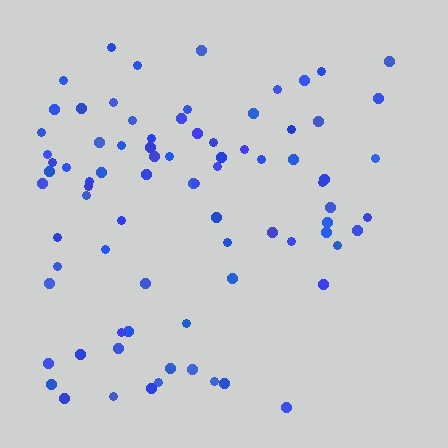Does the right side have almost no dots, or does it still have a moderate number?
Still a moderate number, just noticeably fewer than the left.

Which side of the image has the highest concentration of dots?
The left.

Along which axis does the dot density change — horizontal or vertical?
Horizontal.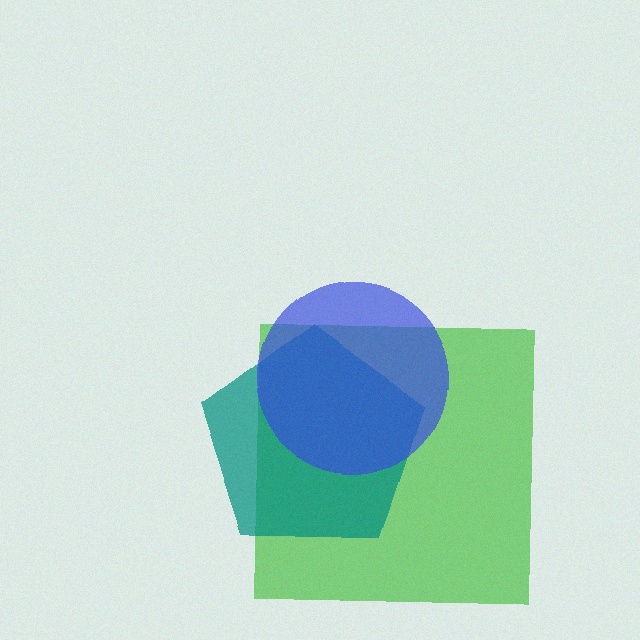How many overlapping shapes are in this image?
There are 3 overlapping shapes in the image.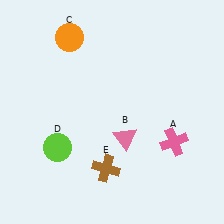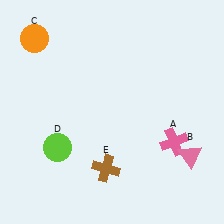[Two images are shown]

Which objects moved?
The objects that moved are: the pink triangle (B), the orange circle (C).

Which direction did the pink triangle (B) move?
The pink triangle (B) moved right.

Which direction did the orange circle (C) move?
The orange circle (C) moved left.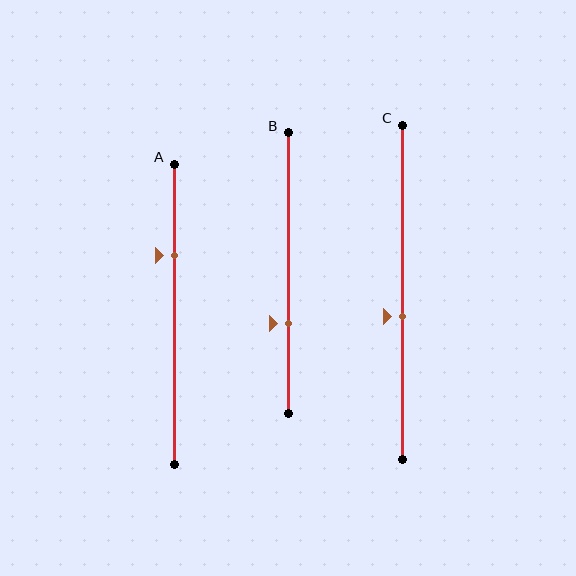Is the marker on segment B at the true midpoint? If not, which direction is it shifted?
No, the marker on segment B is shifted downward by about 18% of the segment length.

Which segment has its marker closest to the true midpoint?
Segment C has its marker closest to the true midpoint.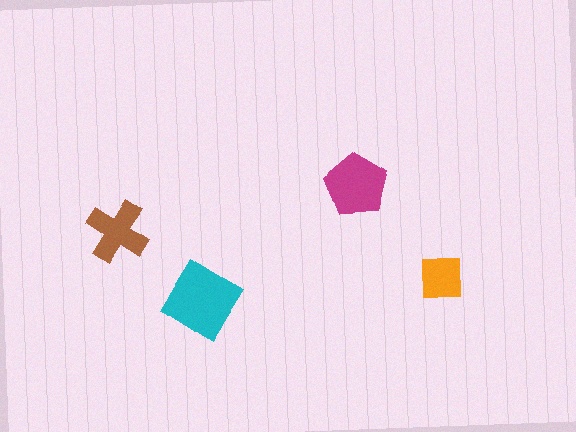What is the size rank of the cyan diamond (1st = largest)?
1st.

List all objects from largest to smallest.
The cyan diamond, the magenta pentagon, the brown cross, the orange square.